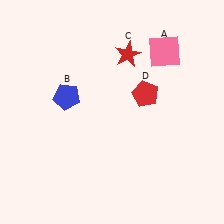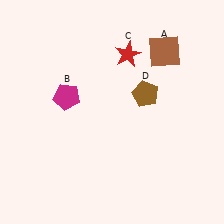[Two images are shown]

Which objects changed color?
A changed from pink to brown. B changed from blue to magenta. D changed from red to brown.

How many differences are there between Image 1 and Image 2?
There are 3 differences between the two images.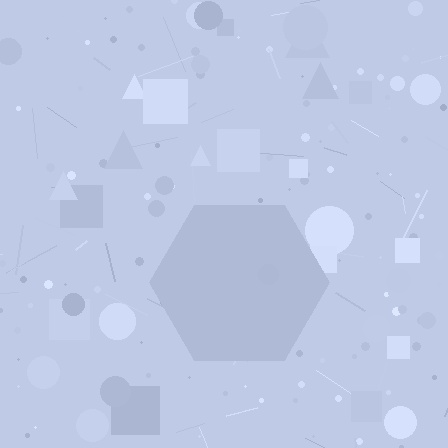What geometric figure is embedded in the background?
A hexagon is embedded in the background.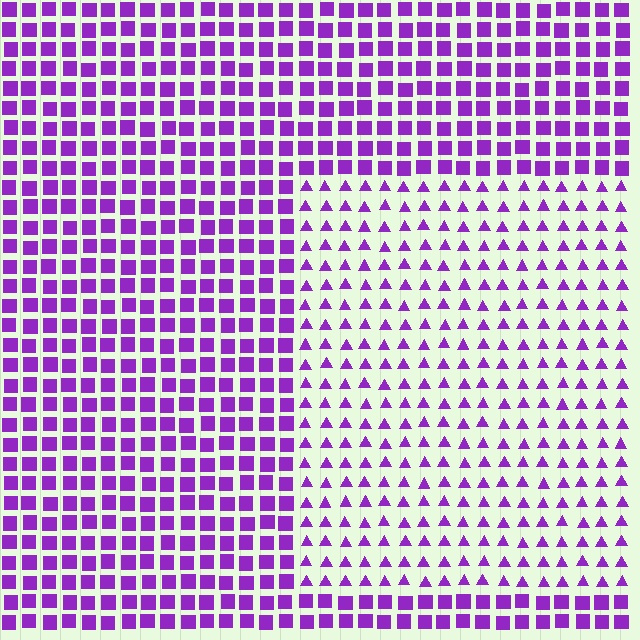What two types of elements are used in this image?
The image uses triangles inside the rectangle region and squares outside it.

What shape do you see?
I see a rectangle.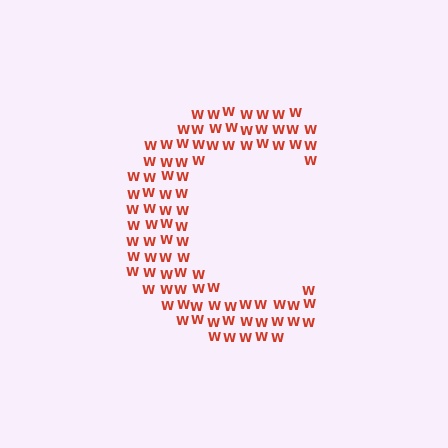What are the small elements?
The small elements are letter W's.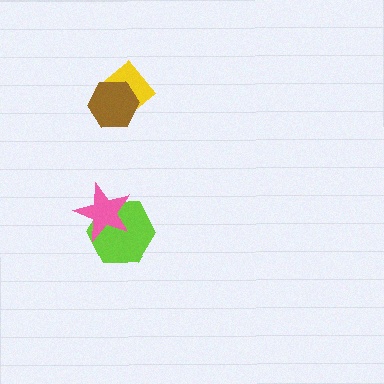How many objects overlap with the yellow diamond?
1 object overlaps with the yellow diamond.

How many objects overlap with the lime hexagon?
1 object overlaps with the lime hexagon.